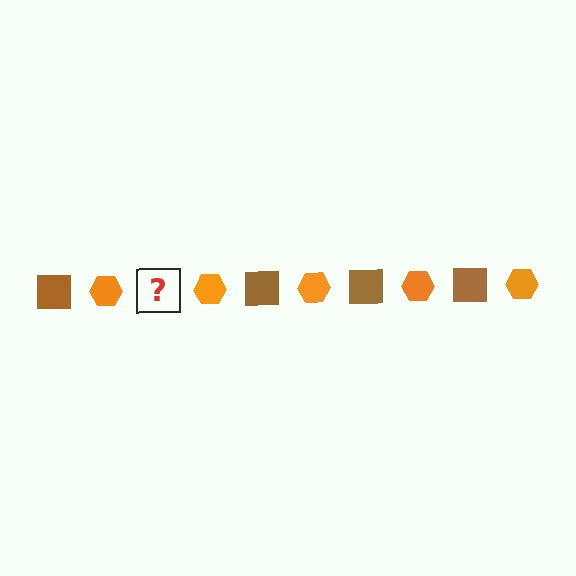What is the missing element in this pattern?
The missing element is a brown square.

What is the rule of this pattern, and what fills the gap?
The rule is that the pattern alternates between brown square and orange hexagon. The gap should be filled with a brown square.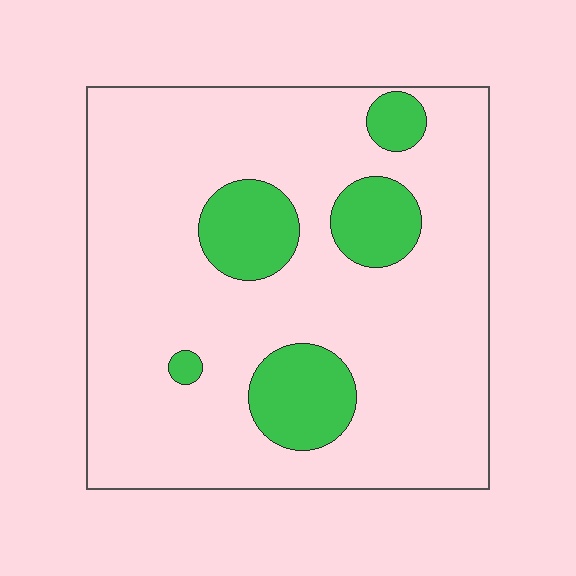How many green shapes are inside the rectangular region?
5.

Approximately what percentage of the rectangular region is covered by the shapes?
Approximately 15%.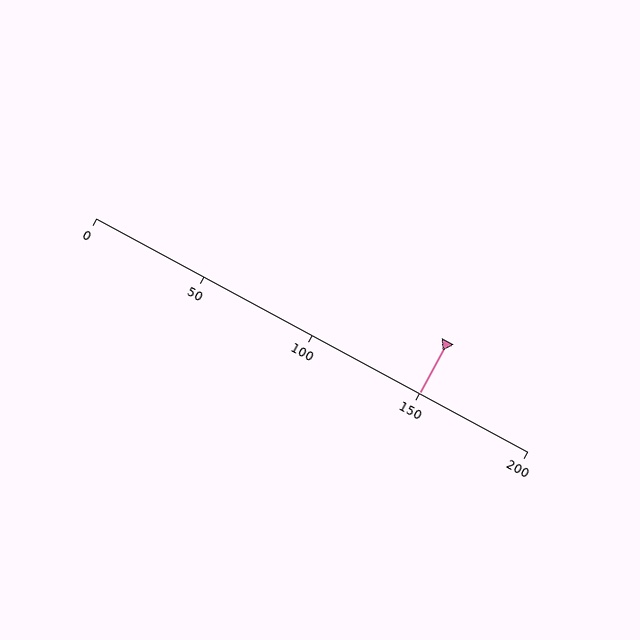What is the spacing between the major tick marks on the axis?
The major ticks are spaced 50 apart.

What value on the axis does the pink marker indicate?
The marker indicates approximately 150.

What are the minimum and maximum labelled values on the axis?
The axis runs from 0 to 200.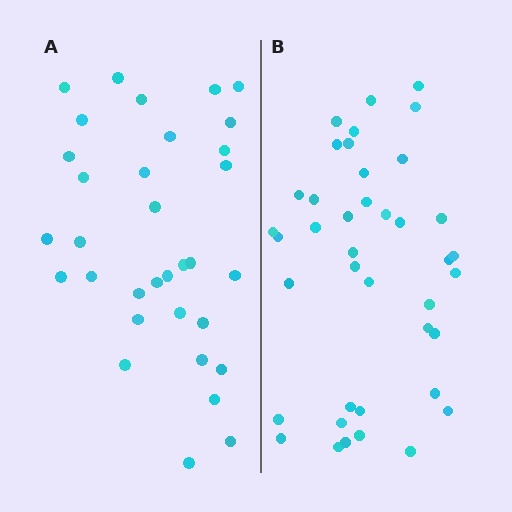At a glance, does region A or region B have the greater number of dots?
Region B (the right region) has more dots.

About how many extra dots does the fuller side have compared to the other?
Region B has roughly 8 or so more dots than region A.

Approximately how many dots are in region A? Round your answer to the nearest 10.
About 30 dots. (The exact count is 33, which rounds to 30.)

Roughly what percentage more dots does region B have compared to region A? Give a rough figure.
About 20% more.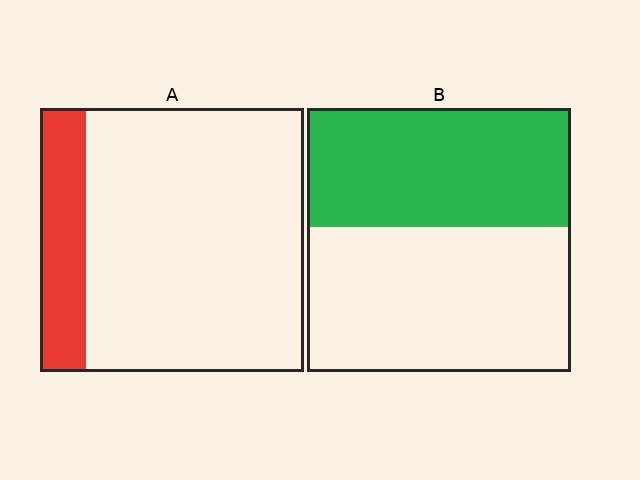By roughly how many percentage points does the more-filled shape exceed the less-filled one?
By roughly 30 percentage points (B over A).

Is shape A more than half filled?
No.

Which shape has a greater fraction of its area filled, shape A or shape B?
Shape B.